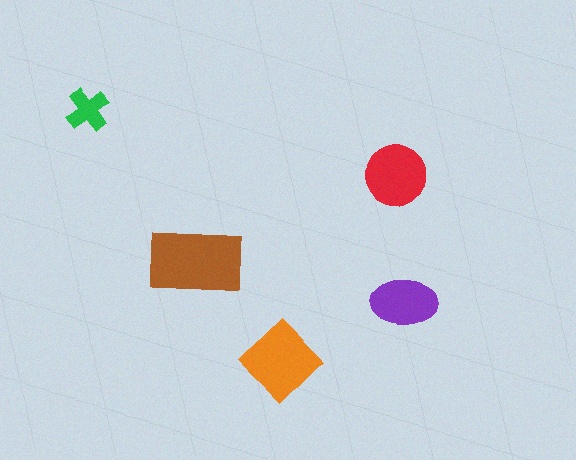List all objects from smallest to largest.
The green cross, the purple ellipse, the red circle, the orange diamond, the brown rectangle.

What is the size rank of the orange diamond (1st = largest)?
2nd.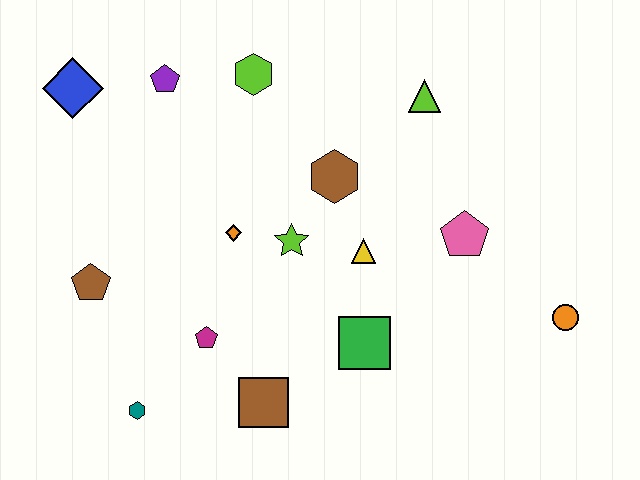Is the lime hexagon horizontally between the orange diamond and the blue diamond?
No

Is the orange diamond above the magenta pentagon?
Yes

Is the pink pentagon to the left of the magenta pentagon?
No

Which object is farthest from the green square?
The blue diamond is farthest from the green square.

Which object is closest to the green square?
The yellow triangle is closest to the green square.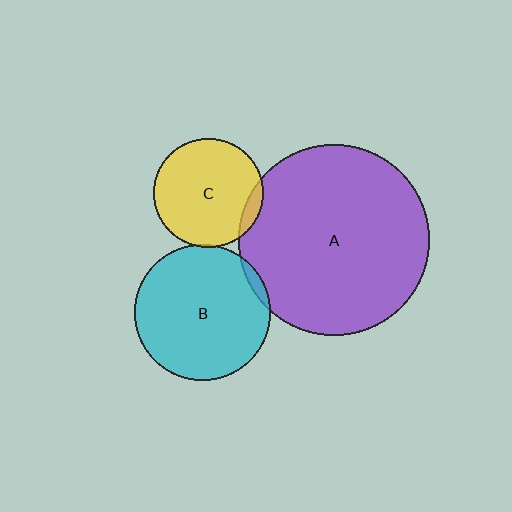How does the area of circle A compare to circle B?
Approximately 2.0 times.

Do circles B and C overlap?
Yes.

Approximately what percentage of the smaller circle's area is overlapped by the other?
Approximately 5%.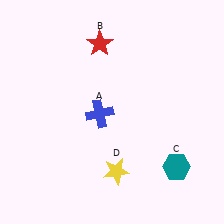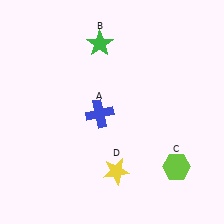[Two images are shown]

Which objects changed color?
B changed from red to green. C changed from teal to lime.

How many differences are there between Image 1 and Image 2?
There are 2 differences between the two images.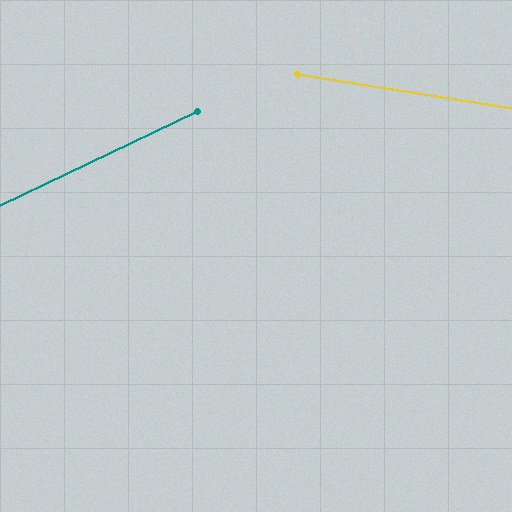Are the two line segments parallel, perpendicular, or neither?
Neither parallel nor perpendicular — they differ by about 34°.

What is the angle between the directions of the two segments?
Approximately 34 degrees.